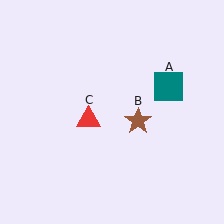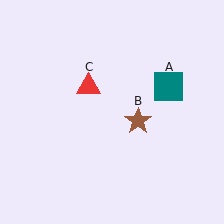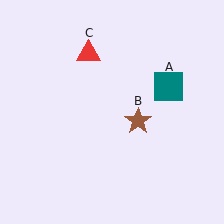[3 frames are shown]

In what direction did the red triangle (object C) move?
The red triangle (object C) moved up.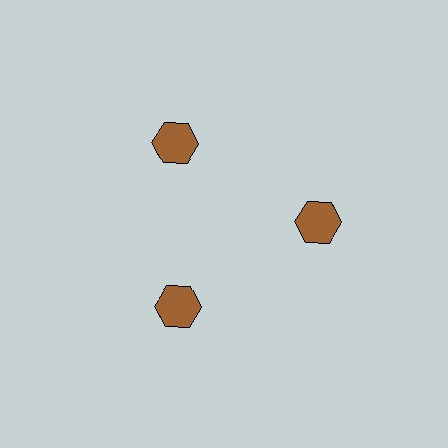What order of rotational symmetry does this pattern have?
This pattern has 3-fold rotational symmetry.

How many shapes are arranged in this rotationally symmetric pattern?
There are 3 shapes, arranged in 3 groups of 1.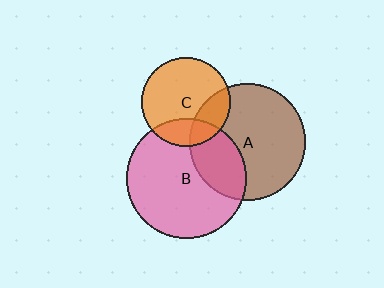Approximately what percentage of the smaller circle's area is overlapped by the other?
Approximately 30%.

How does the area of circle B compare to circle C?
Approximately 1.8 times.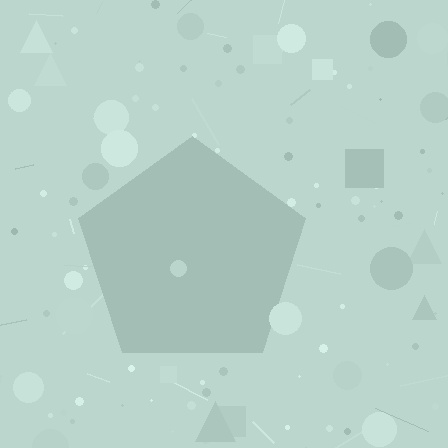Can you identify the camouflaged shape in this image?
The camouflaged shape is a pentagon.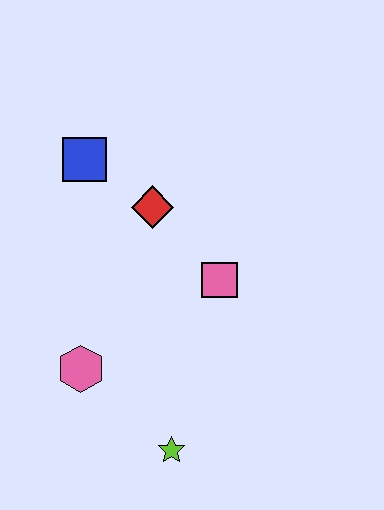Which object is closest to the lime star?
The pink hexagon is closest to the lime star.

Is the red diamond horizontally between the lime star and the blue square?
Yes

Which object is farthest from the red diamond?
The lime star is farthest from the red diamond.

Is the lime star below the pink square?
Yes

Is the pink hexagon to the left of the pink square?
Yes